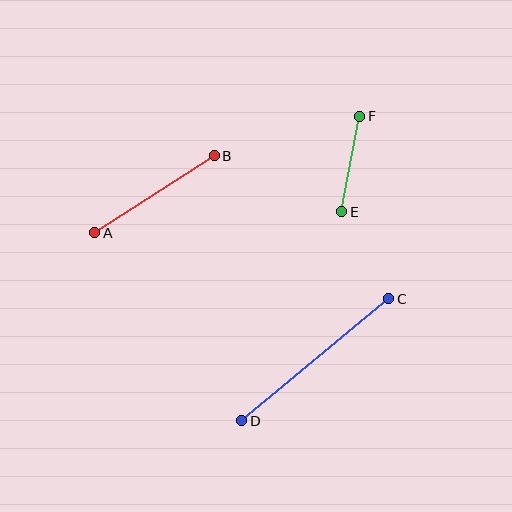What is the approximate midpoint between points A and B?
The midpoint is at approximately (154, 194) pixels.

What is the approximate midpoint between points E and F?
The midpoint is at approximately (351, 164) pixels.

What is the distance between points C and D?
The distance is approximately 191 pixels.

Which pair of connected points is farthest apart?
Points C and D are farthest apart.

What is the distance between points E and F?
The distance is approximately 97 pixels.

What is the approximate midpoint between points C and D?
The midpoint is at approximately (315, 360) pixels.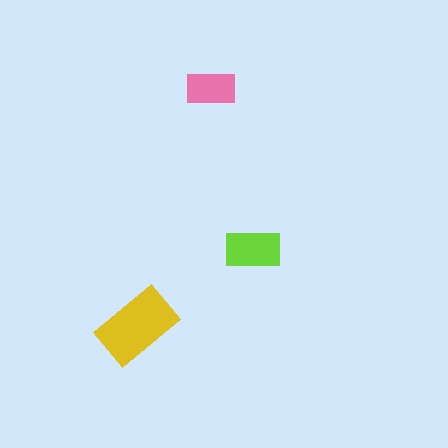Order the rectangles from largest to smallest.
the yellow one, the lime one, the pink one.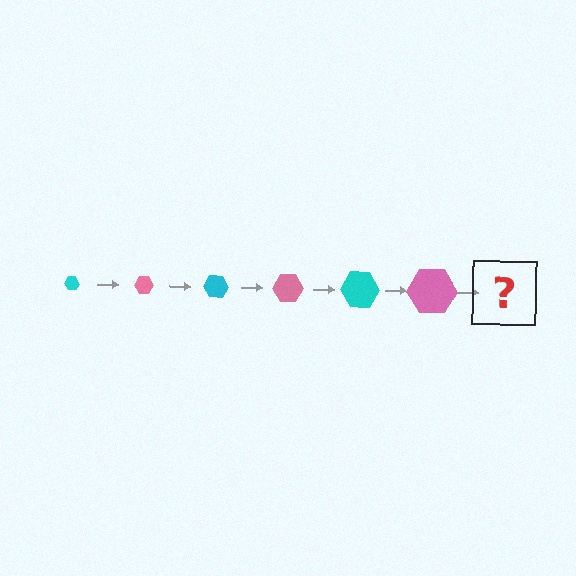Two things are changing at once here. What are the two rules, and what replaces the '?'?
The two rules are that the hexagon grows larger each step and the color cycles through cyan and pink. The '?' should be a cyan hexagon, larger than the previous one.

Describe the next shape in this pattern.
It should be a cyan hexagon, larger than the previous one.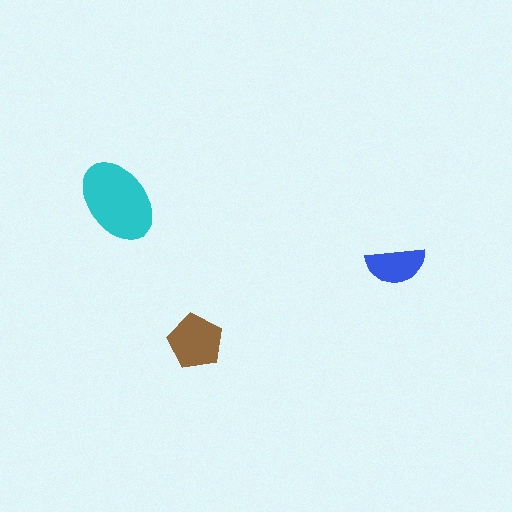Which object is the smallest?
The blue semicircle.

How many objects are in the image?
There are 3 objects in the image.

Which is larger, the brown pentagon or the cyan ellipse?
The cyan ellipse.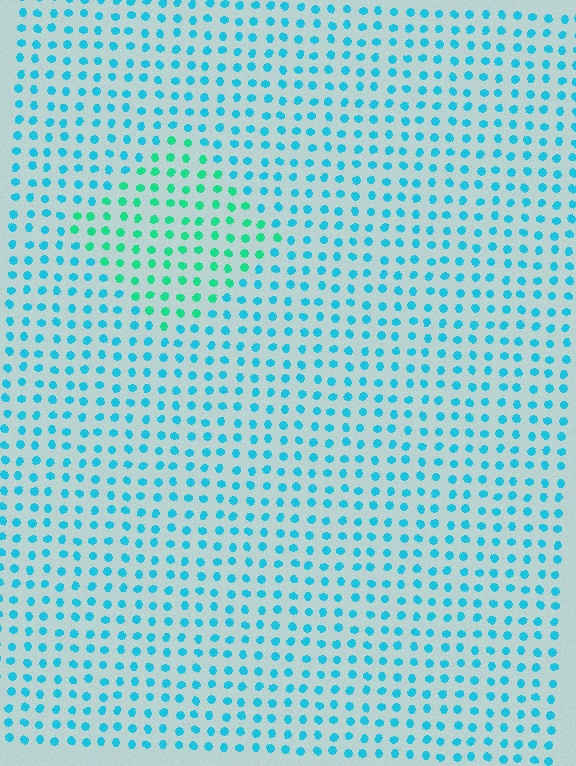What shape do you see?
I see a diamond.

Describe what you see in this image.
The image is filled with small cyan elements in a uniform arrangement. A diamond-shaped region is visible where the elements are tinted to a slightly different hue, forming a subtle color boundary.